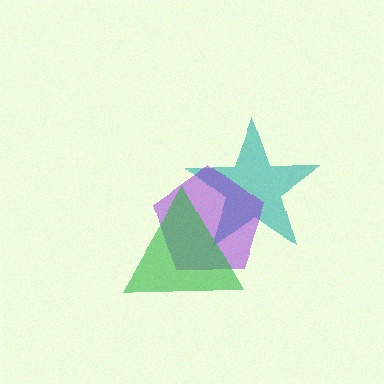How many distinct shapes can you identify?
There are 3 distinct shapes: a teal star, a purple pentagon, a green triangle.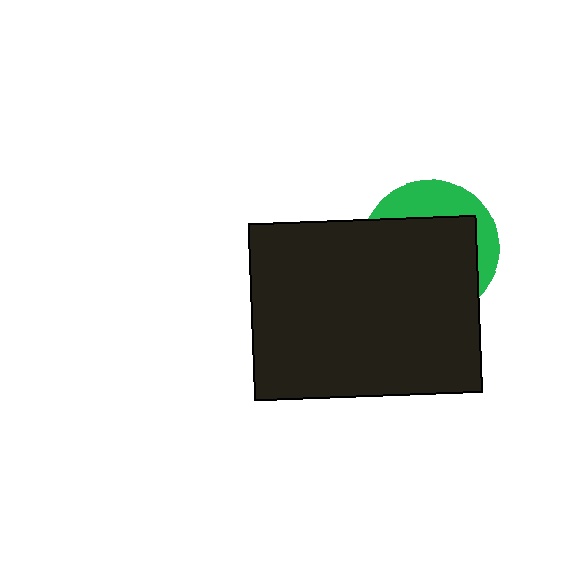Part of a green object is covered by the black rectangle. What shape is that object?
It is a circle.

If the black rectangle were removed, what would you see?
You would see the complete green circle.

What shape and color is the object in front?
The object in front is a black rectangle.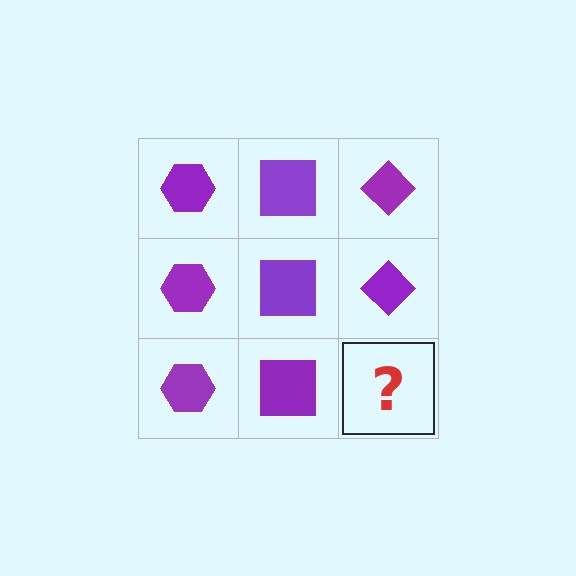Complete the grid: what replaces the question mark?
The question mark should be replaced with a purple diamond.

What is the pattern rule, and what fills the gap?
The rule is that each column has a consistent shape. The gap should be filled with a purple diamond.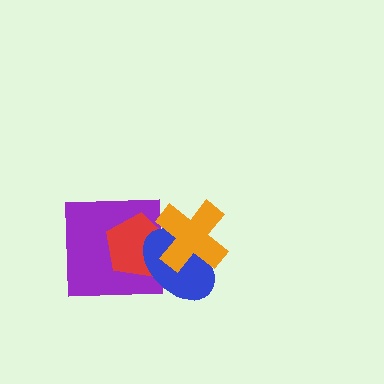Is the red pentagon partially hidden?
Yes, it is partially covered by another shape.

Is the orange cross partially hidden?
No, no other shape covers it.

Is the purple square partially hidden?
Yes, it is partially covered by another shape.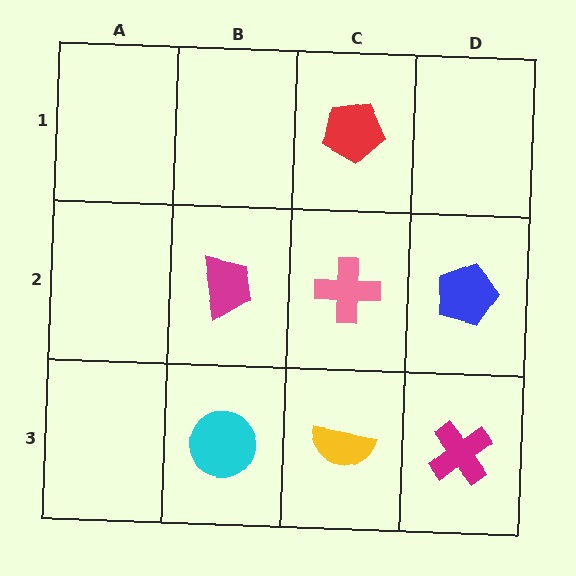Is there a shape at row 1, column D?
No, that cell is empty.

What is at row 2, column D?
A blue pentagon.